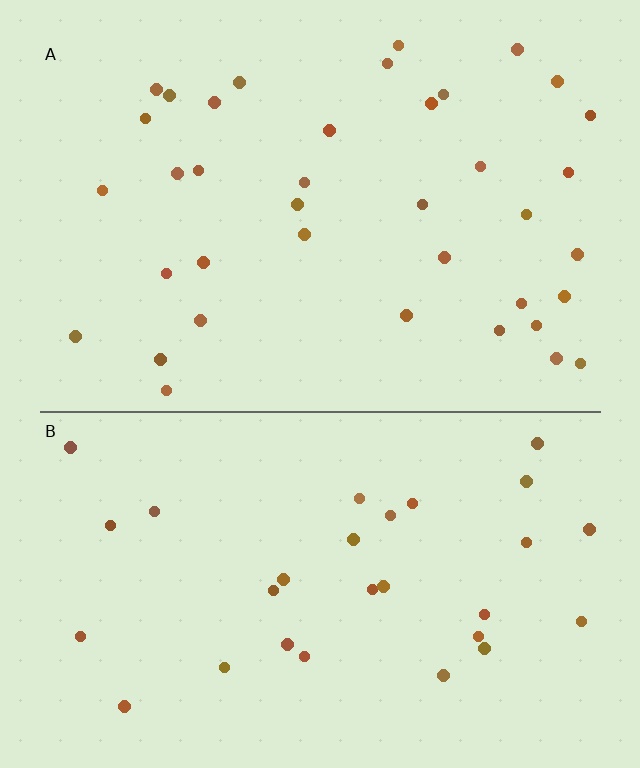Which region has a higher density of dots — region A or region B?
A (the top).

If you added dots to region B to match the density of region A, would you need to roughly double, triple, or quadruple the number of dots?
Approximately double.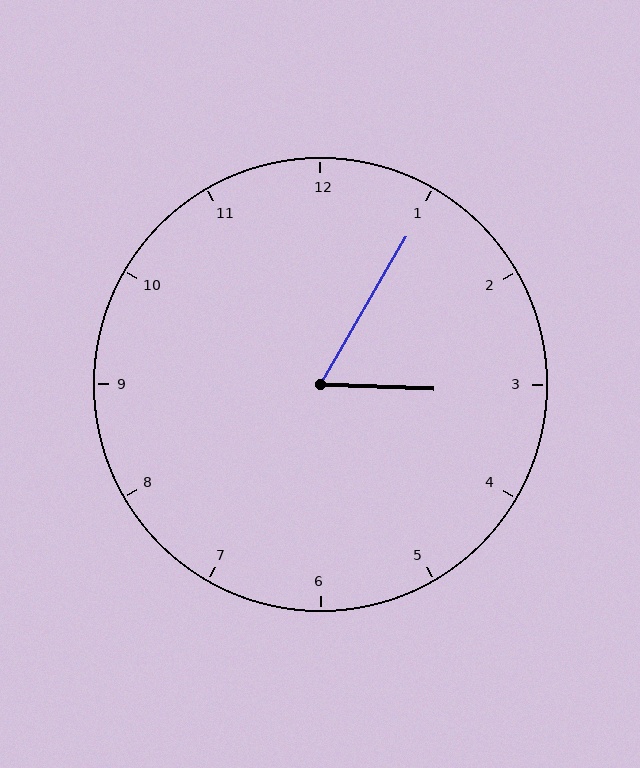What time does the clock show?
3:05.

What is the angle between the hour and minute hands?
Approximately 62 degrees.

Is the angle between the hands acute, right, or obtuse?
It is acute.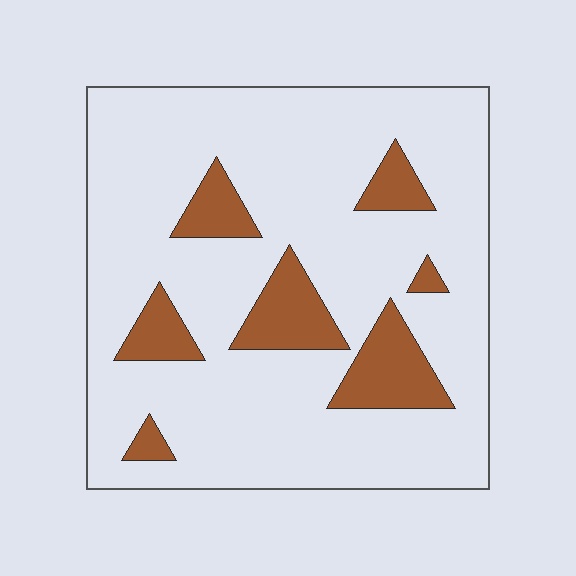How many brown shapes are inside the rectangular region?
7.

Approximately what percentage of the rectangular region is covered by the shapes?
Approximately 15%.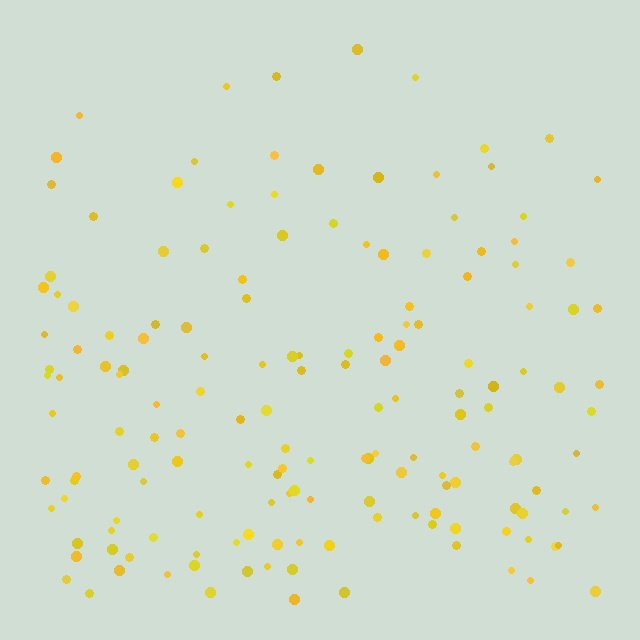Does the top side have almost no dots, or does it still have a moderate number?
Still a moderate number, just noticeably fewer than the bottom.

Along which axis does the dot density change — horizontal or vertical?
Vertical.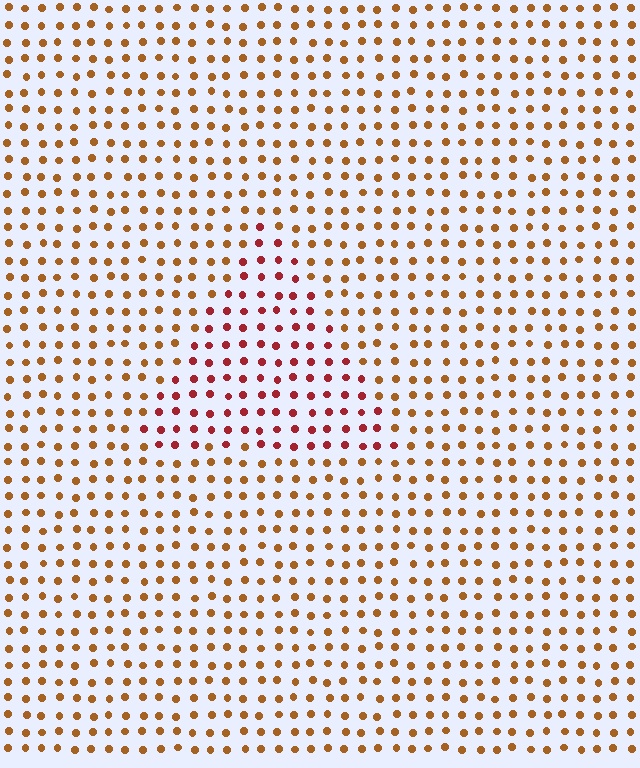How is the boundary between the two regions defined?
The boundary is defined purely by a slight shift in hue (about 36 degrees). Spacing, size, and orientation are identical on both sides.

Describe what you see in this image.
The image is filled with small brown elements in a uniform arrangement. A triangle-shaped region is visible where the elements are tinted to a slightly different hue, forming a subtle color boundary.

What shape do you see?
I see a triangle.